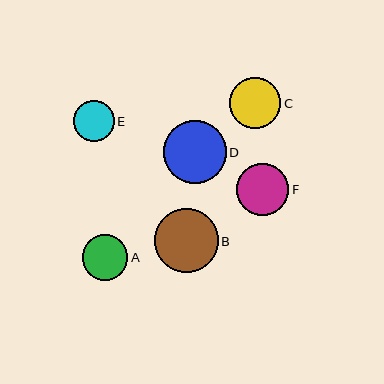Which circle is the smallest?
Circle E is the smallest with a size of approximately 41 pixels.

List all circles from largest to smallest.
From largest to smallest: B, D, F, C, A, E.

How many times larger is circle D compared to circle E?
Circle D is approximately 1.5 times the size of circle E.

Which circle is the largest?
Circle B is the largest with a size of approximately 63 pixels.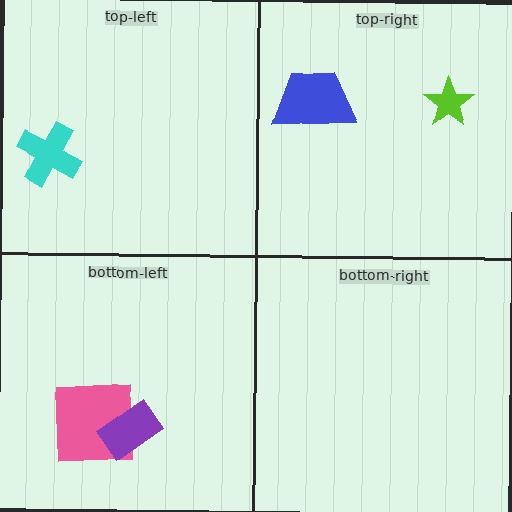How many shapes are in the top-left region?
1.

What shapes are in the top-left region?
The cyan cross.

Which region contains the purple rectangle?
The bottom-left region.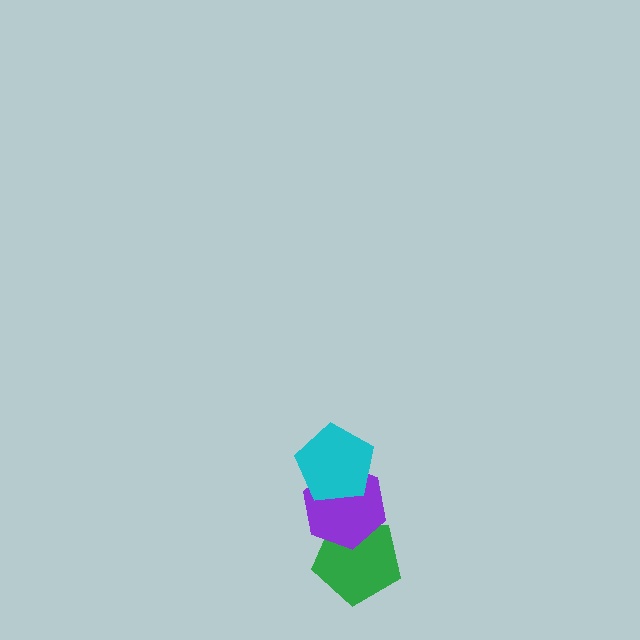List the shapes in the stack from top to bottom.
From top to bottom: the cyan pentagon, the purple hexagon, the green pentagon.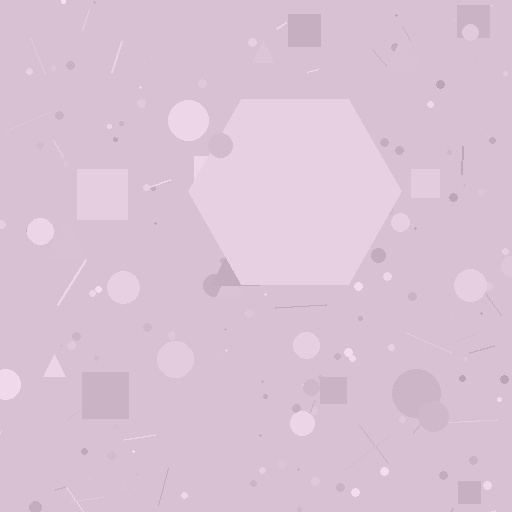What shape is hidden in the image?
A hexagon is hidden in the image.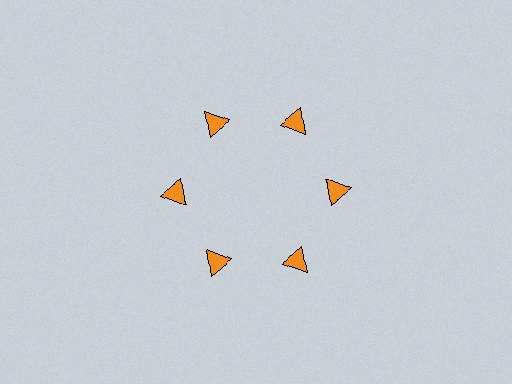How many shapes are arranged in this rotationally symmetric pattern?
There are 6 shapes, arranged in 6 groups of 1.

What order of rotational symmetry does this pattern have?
This pattern has 6-fold rotational symmetry.